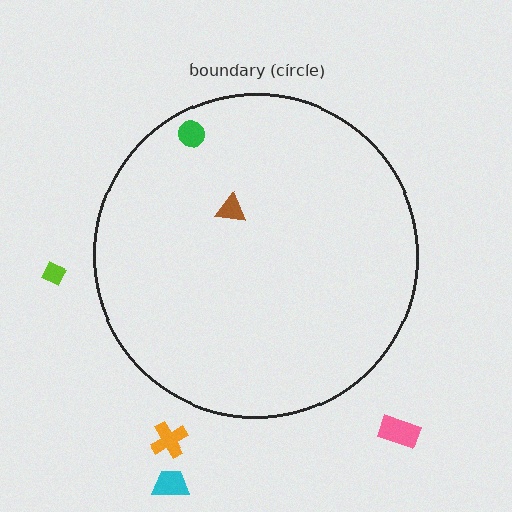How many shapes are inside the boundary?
2 inside, 4 outside.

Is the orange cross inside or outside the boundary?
Outside.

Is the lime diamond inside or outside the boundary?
Outside.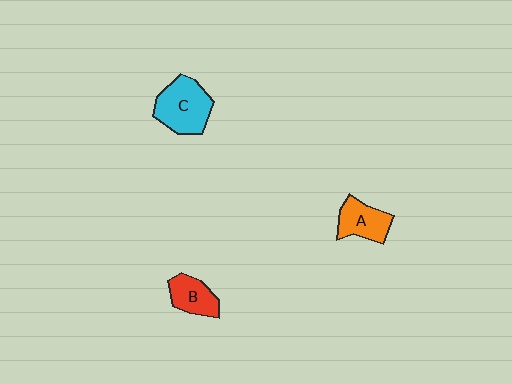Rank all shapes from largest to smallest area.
From largest to smallest: C (cyan), A (orange), B (red).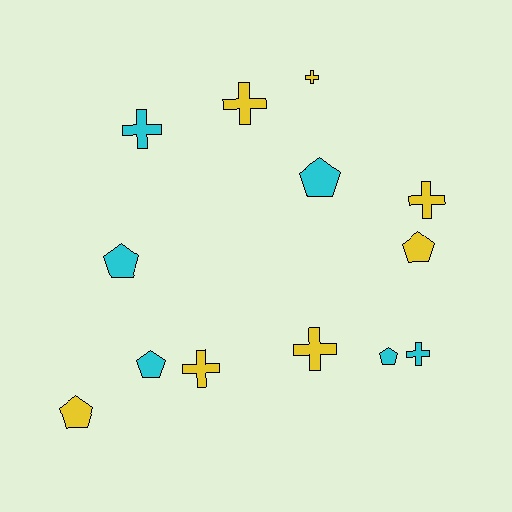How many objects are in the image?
There are 13 objects.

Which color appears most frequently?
Yellow, with 7 objects.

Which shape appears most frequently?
Cross, with 7 objects.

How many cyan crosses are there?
There are 2 cyan crosses.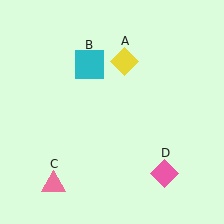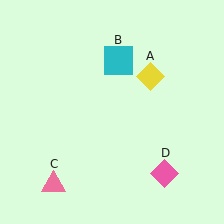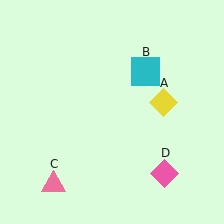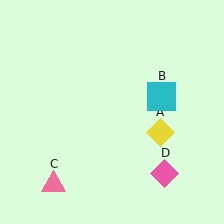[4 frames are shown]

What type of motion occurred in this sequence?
The yellow diamond (object A), cyan square (object B) rotated clockwise around the center of the scene.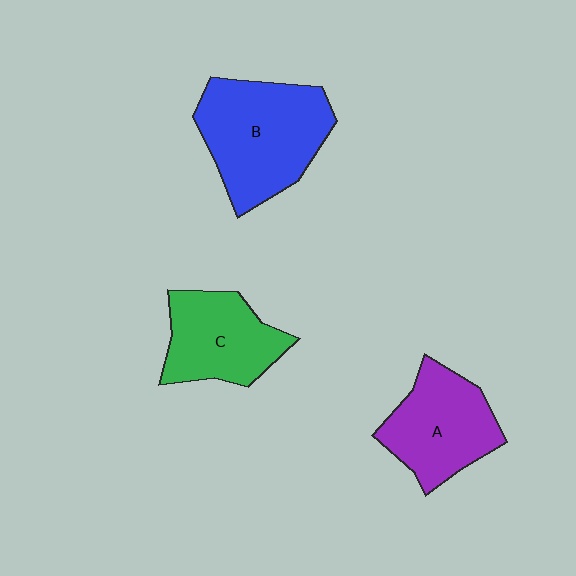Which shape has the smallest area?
Shape C (green).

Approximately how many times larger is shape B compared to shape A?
Approximately 1.3 times.